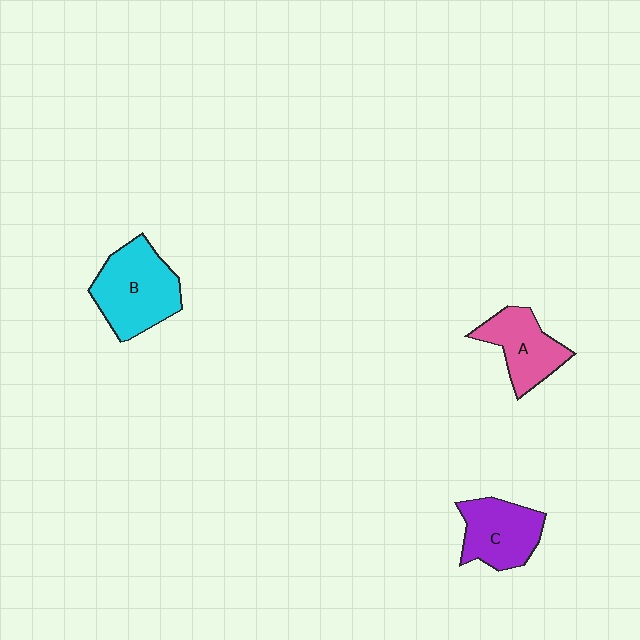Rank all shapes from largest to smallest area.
From largest to smallest: B (cyan), C (purple), A (pink).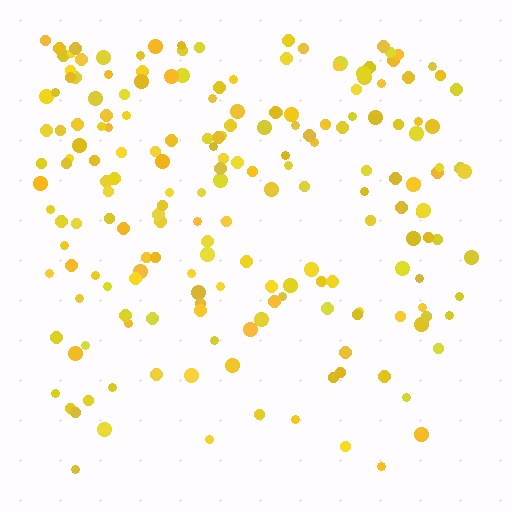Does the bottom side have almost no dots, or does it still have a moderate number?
Still a moderate number, just noticeably fewer than the top.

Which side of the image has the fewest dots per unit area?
The bottom.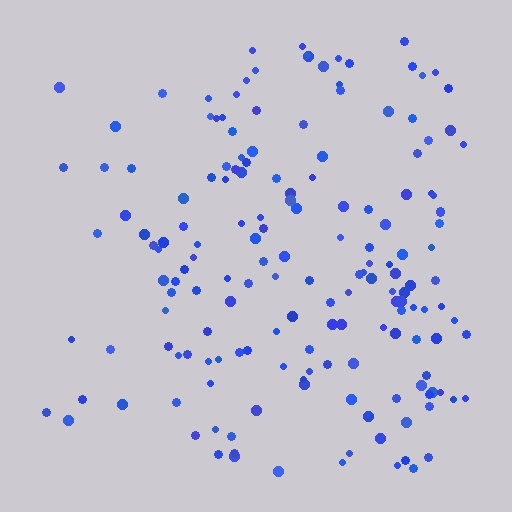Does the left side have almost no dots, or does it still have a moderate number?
Still a moderate number, just noticeably fewer than the right.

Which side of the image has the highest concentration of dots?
The right.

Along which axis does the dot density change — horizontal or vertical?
Horizontal.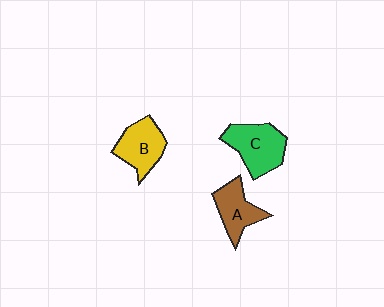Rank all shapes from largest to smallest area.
From largest to smallest: C (green), B (yellow), A (brown).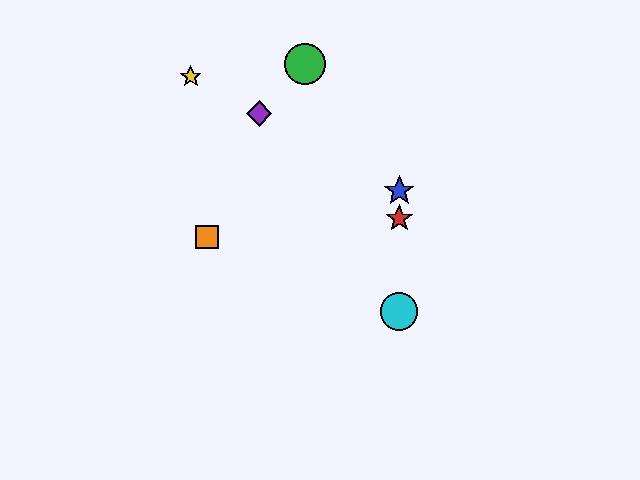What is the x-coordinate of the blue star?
The blue star is at x≈399.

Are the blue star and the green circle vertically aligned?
No, the blue star is at x≈399 and the green circle is at x≈305.